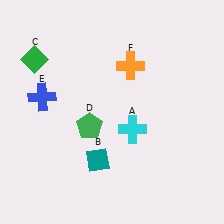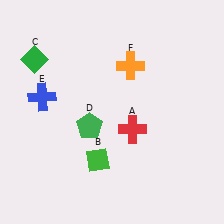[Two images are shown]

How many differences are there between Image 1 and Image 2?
There are 2 differences between the two images.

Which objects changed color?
A changed from cyan to red. B changed from teal to green.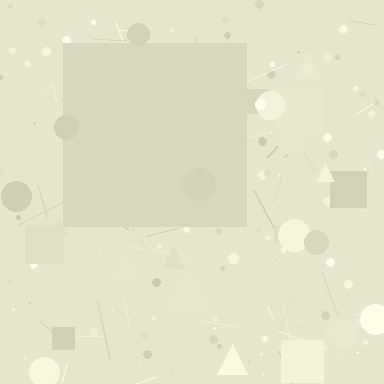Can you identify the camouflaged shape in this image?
The camouflaged shape is a square.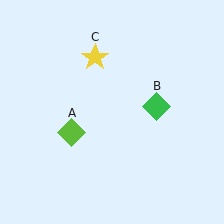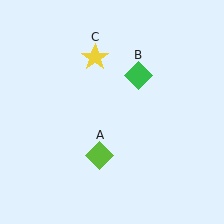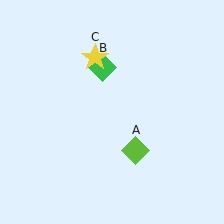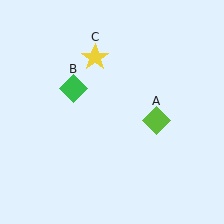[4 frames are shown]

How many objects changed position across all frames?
2 objects changed position: lime diamond (object A), green diamond (object B).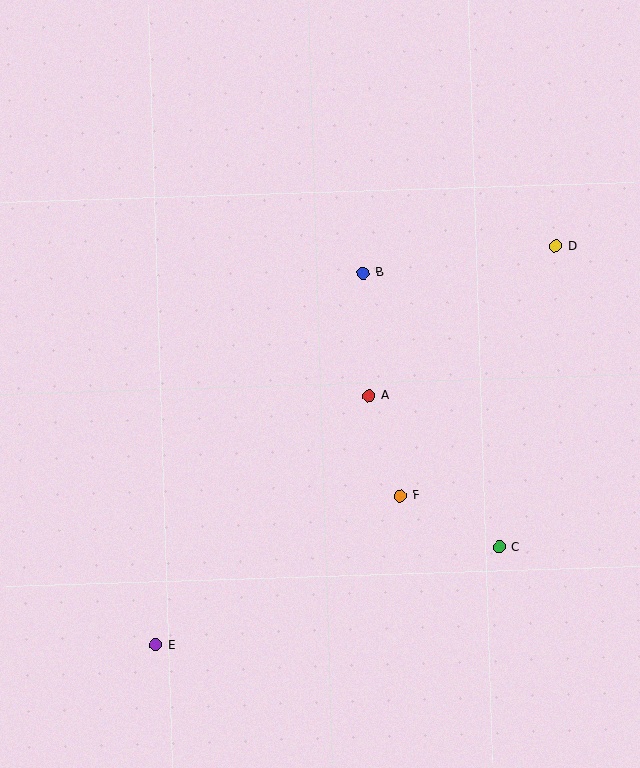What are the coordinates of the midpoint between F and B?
The midpoint between F and B is at (382, 384).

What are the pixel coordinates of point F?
Point F is at (400, 496).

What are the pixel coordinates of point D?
Point D is at (556, 246).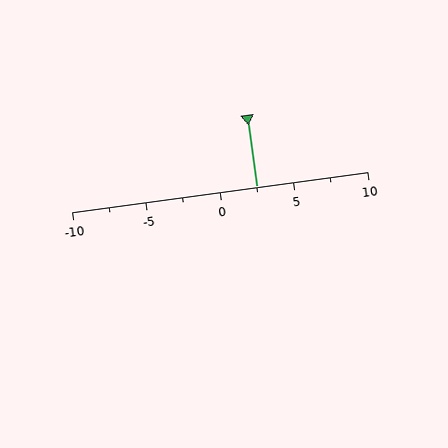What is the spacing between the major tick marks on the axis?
The major ticks are spaced 5 apart.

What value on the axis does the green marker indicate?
The marker indicates approximately 2.5.